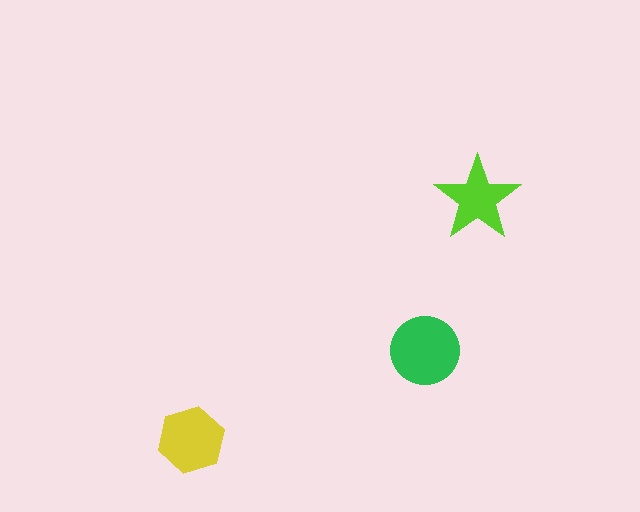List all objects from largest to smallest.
The green circle, the yellow hexagon, the lime star.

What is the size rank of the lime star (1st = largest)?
3rd.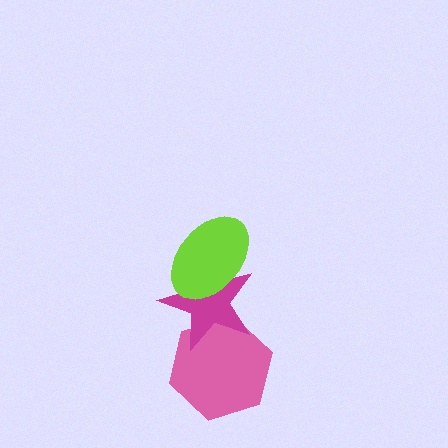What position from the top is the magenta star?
The magenta star is 2nd from the top.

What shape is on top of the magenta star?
The lime ellipse is on top of the magenta star.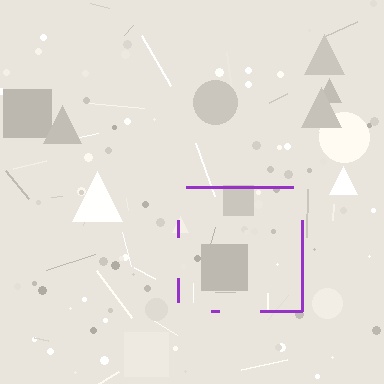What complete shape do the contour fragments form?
The contour fragments form a square.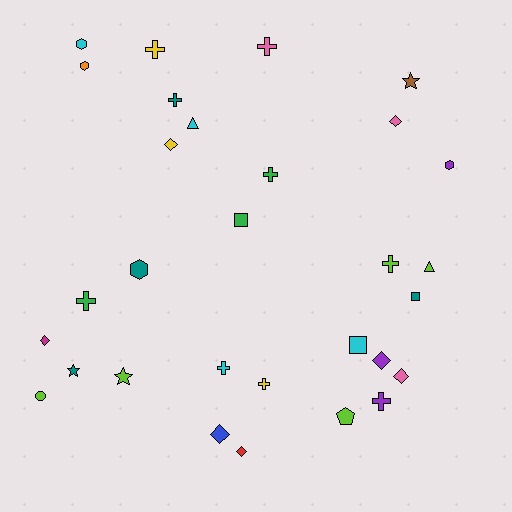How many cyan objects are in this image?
There are 4 cyan objects.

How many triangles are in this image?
There are 2 triangles.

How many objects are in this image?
There are 30 objects.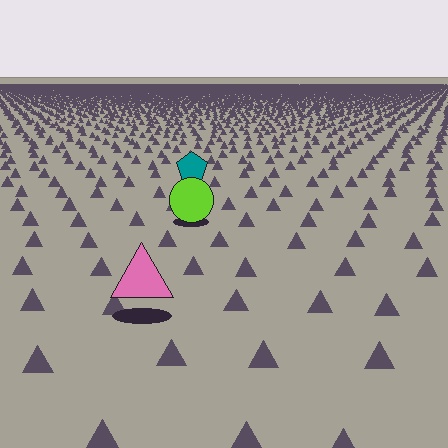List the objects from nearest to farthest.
From nearest to farthest: the pink triangle, the lime circle, the teal pentagon.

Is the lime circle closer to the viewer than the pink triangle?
No. The pink triangle is closer — you can tell from the texture gradient: the ground texture is coarser near it.